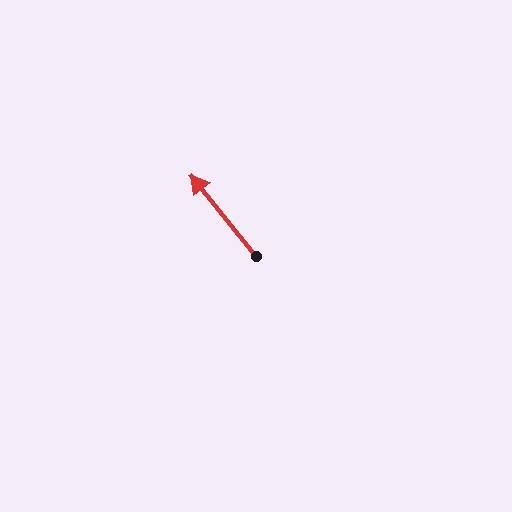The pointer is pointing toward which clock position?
Roughly 11 o'clock.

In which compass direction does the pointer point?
Northwest.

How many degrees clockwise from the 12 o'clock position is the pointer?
Approximately 321 degrees.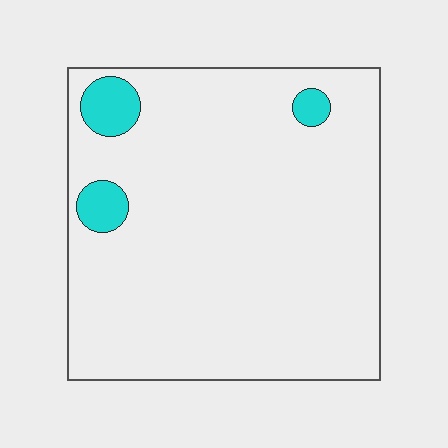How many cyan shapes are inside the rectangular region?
3.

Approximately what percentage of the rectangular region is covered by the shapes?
Approximately 5%.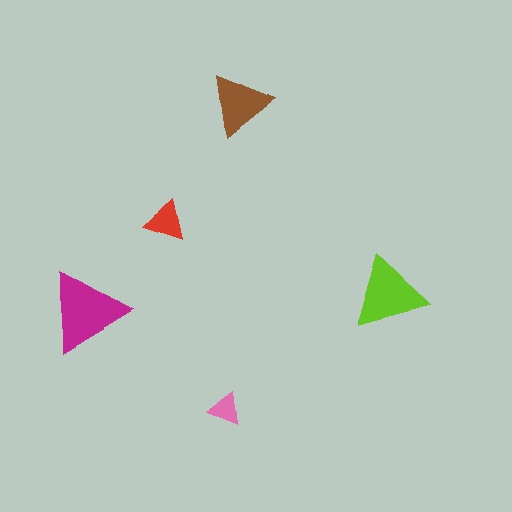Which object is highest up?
The brown triangle is topmost.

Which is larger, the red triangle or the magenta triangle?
The magenta one.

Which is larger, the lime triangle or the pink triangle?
The lime one.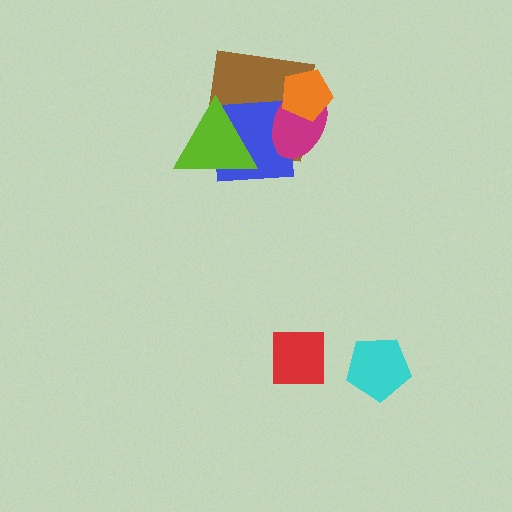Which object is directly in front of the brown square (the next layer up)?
The blue square is directly in front of the brown square.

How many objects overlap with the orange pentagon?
2 objects overlap with the orange pentagon.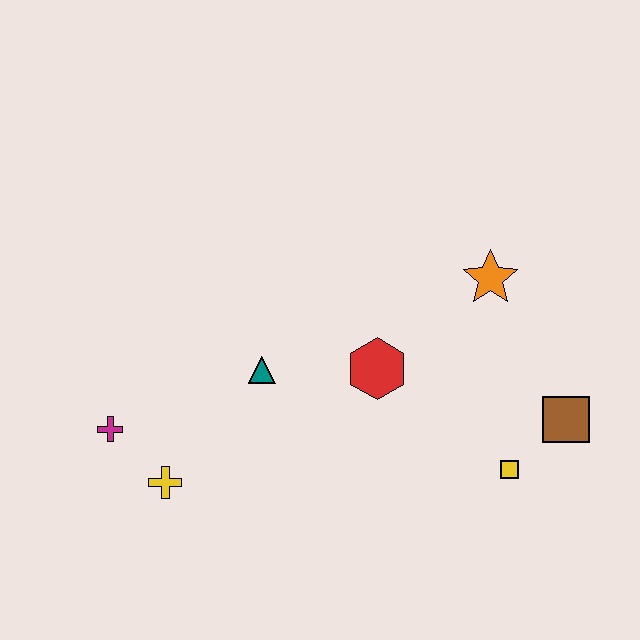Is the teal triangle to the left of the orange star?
Yes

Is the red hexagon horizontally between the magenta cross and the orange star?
Yes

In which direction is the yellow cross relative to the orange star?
The yellow cross is to the left of the orange star.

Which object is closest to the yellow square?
The brown square is closest to the yellow square.